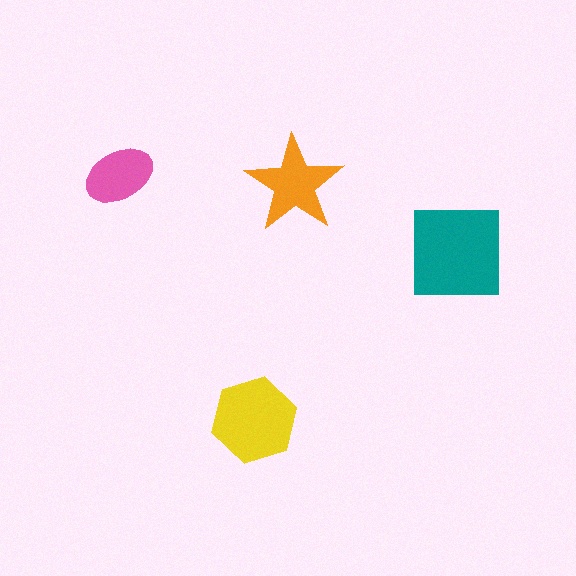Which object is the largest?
The teal square.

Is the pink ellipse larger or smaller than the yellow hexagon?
Smaller.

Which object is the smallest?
The pink ellipse.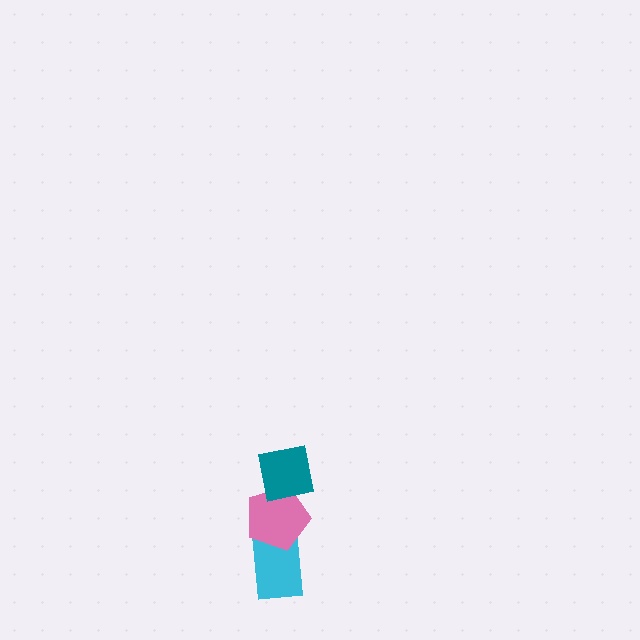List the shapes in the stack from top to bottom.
From top to bottom: the teal square, the pink pentagon, the cyan rectangle.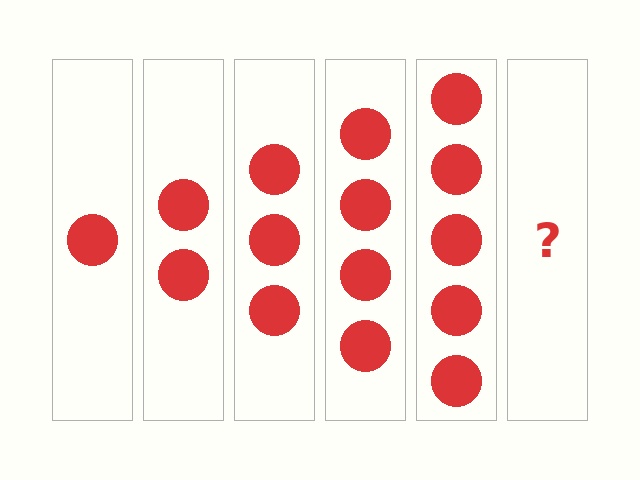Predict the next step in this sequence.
The next step is 6 circles.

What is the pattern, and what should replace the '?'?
The pattern is that each step adds one more circle. The '?' should be 6 circles.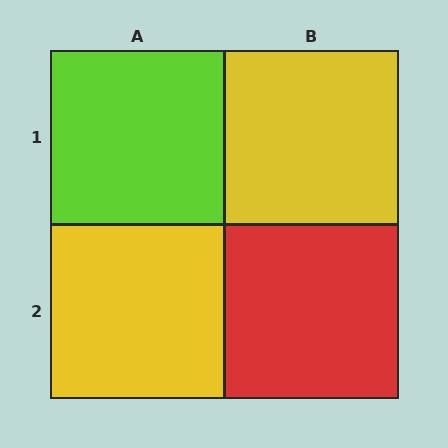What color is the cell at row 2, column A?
Yellow.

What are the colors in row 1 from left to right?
Lime, yellow.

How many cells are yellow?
2 cells are yellow.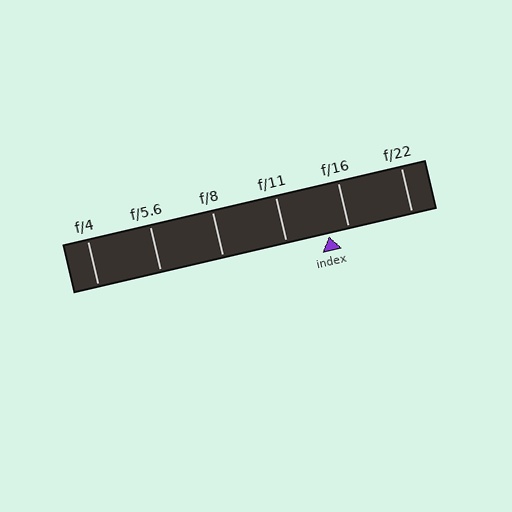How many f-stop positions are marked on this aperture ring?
There are 6 f-stop positions marked.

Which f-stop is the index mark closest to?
The index mark is closest to f/16.